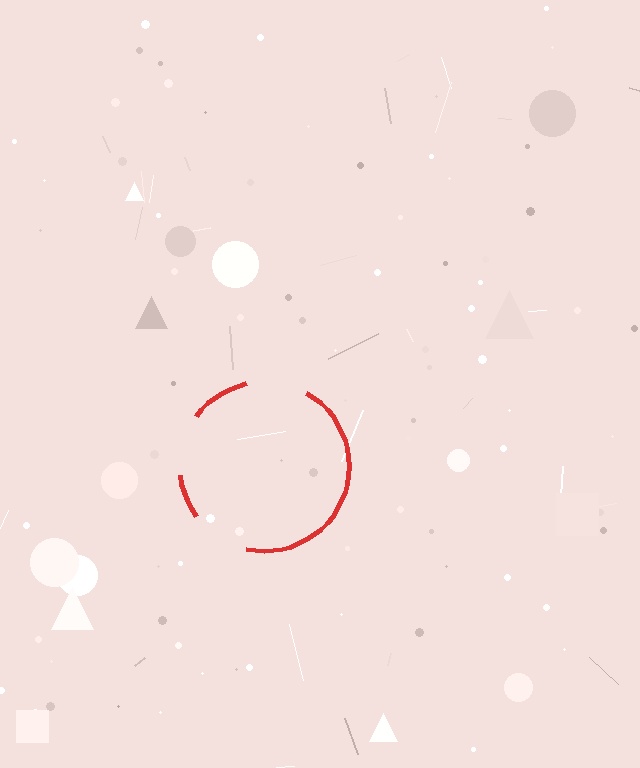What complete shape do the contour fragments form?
The contour fragments form a circle.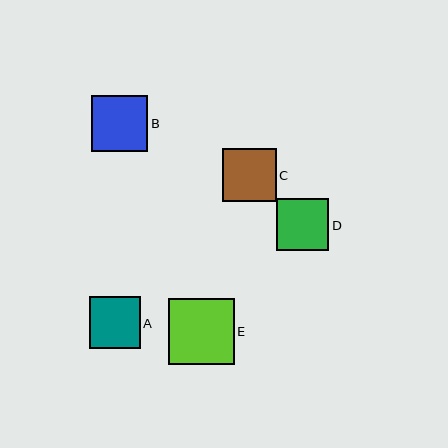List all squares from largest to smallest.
From largest to smallest: E, B, C, D, A.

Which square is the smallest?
Square A is the smallest with a size of approximately 51 pixels.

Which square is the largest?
Square E is the largest with a size of approximately 66 pixels.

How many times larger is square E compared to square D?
Square E is approximately 1.3 times the size of square D.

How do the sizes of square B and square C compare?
Square B and square C are approximately the same size.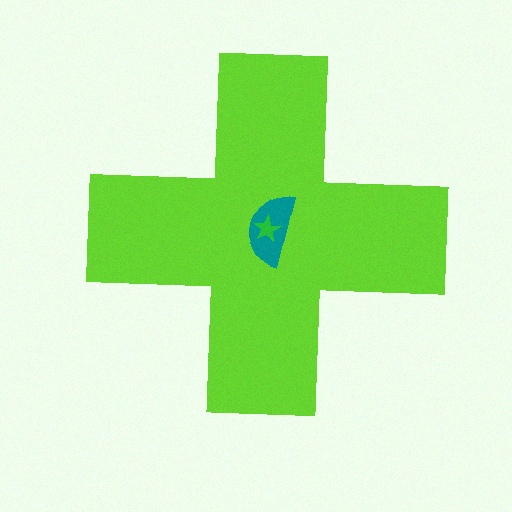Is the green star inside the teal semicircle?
Yes.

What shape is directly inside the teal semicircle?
The green star.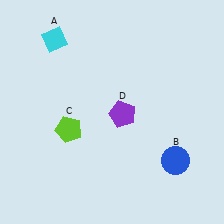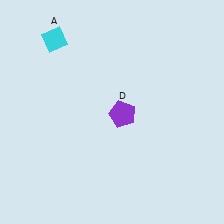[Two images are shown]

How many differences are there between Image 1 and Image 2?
There are 2 differences between the two images.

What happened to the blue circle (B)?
The blue circle (B) was removed in Image 2. It was in the bottom-right area of Image 1.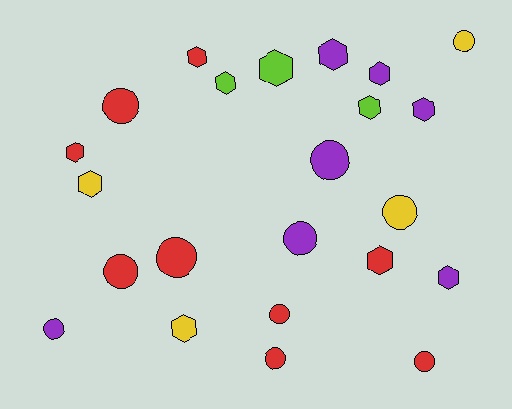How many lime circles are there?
There are no lime circles.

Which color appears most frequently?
Red, with 9 objects.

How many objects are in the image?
There are 23 objects.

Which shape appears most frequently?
Hexagon, with 12 objects.